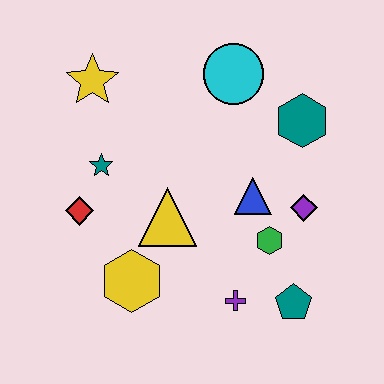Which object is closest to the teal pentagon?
The purple cross is closest to the teal pentagon.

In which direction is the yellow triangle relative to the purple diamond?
The yellow triangle is to the left of the purple diamond.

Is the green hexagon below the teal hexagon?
Yes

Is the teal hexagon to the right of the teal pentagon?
Yes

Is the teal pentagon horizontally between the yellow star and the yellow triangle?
No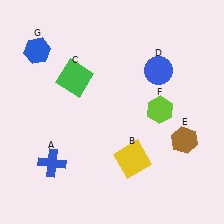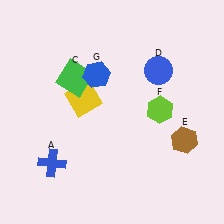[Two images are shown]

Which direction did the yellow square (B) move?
The yellow square (B) moved up.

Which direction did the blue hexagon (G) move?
The blue hexagon (G) moved right.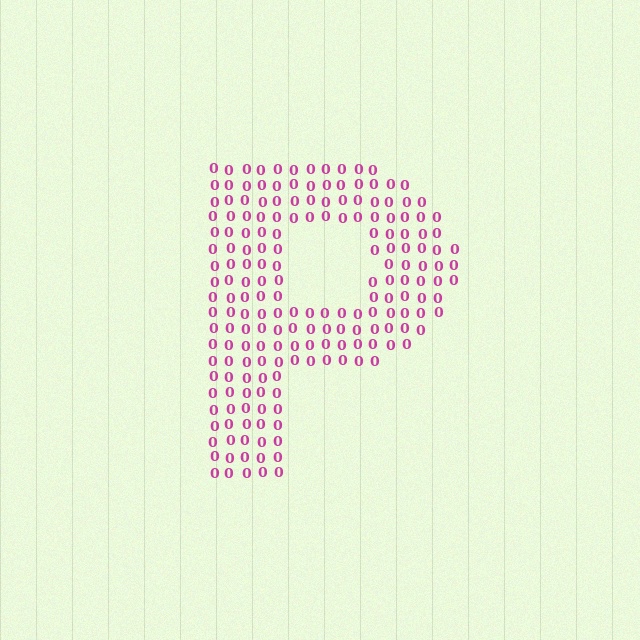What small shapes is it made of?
It is made of small digit 0's.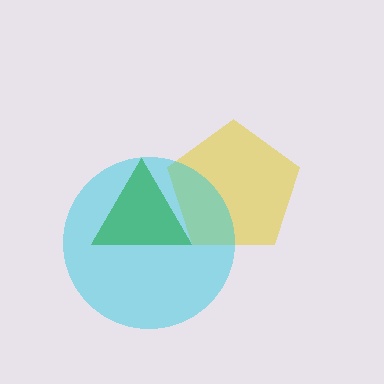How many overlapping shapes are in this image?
There are 3 overlapping shapes in the image.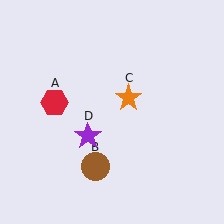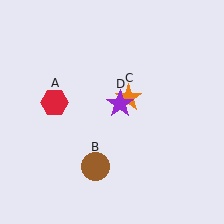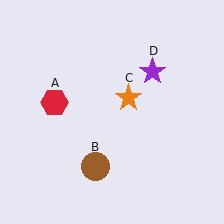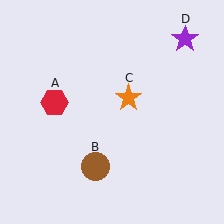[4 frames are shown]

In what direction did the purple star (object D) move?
The purple star (object D) moved up and to the right.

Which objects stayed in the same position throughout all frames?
Red hexagon (object A) and brown circle (object B) and orange star (object C) remained stationary.